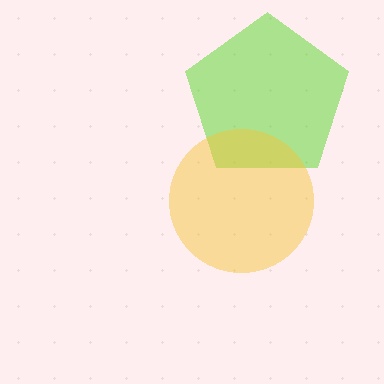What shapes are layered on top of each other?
The layered shapes are: a lime pentagon, a yellow circle.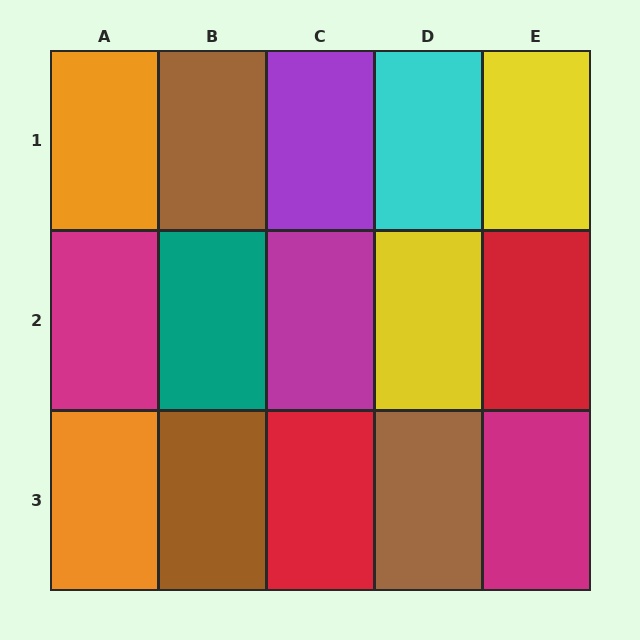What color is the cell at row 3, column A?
Orange.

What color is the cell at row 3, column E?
Magenta.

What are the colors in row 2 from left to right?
Magenta, teal, magenta, yellow, red.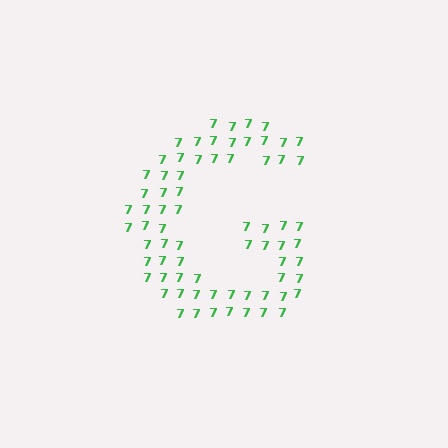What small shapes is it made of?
It is made of small digit 7's.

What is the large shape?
The large shape is the letter G.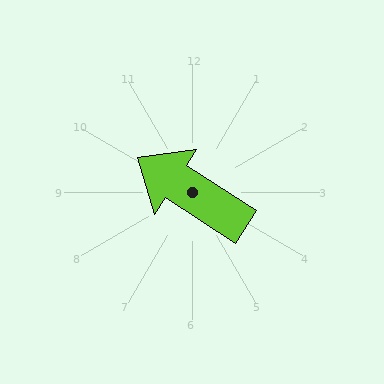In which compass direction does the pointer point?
Northwest.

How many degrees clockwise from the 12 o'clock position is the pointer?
Approximately 303 degrees.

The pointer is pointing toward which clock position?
Roughly 10 o'clock.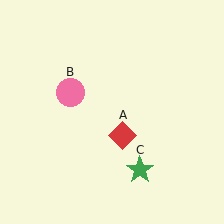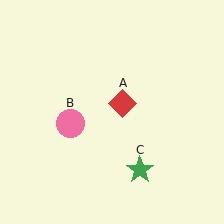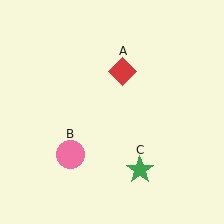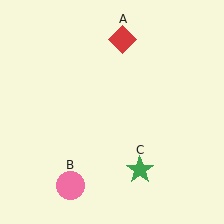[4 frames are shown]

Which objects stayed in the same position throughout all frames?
Green star (object C) remained stationary.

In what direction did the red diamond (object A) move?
The red diamond (object A) moved up.